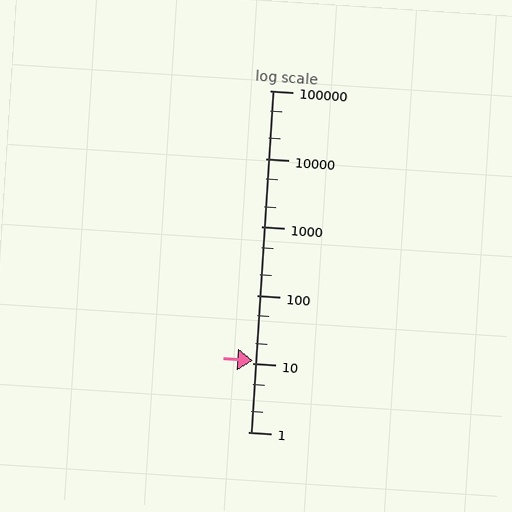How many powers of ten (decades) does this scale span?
The scale spans 5 decades, from 1 to 100000.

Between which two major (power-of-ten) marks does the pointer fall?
The pointer is between 10 and 100.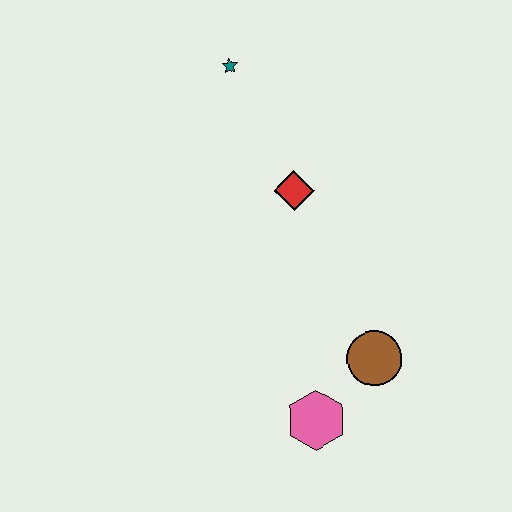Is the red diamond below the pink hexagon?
No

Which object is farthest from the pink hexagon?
The teal star is farthest from the pink hexagon.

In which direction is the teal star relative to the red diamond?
The teal star is above the red diamond.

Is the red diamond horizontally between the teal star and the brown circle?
Yes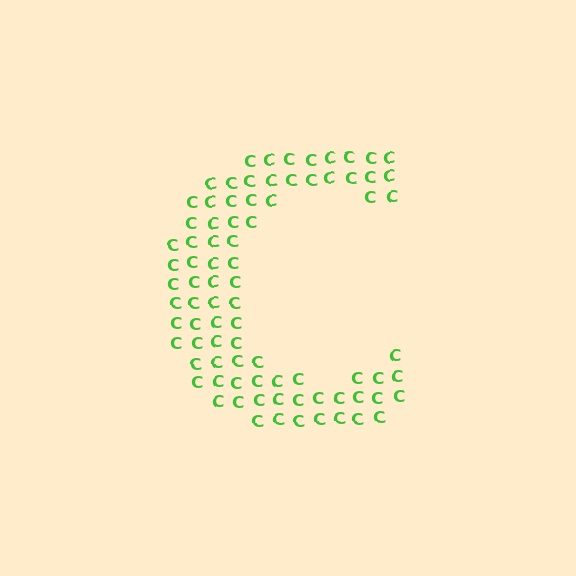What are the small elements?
The small elements are letter C's.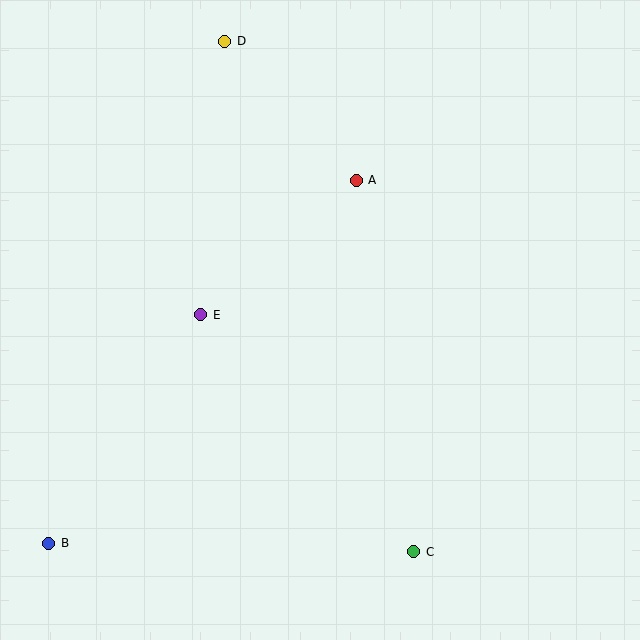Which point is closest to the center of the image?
Point E at (201, 315) is closest to the center.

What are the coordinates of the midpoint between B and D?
The midpoint between B and D is at (137, 292).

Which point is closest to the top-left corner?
Point D is closest to the top-left corner.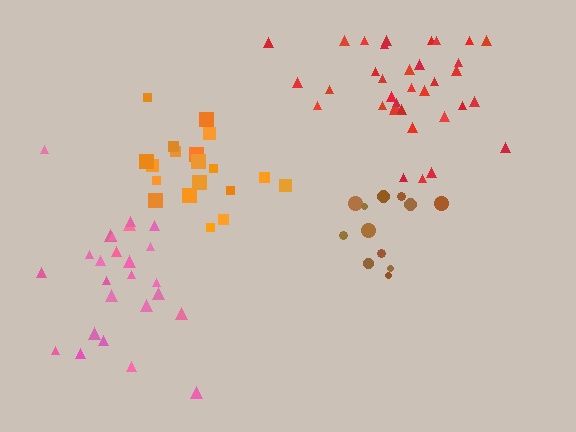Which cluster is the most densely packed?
Orange.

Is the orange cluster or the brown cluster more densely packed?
Orange.